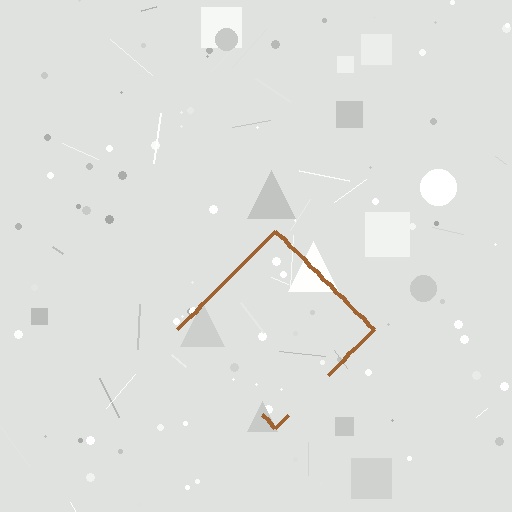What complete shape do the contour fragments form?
The contour fragments form a diamond.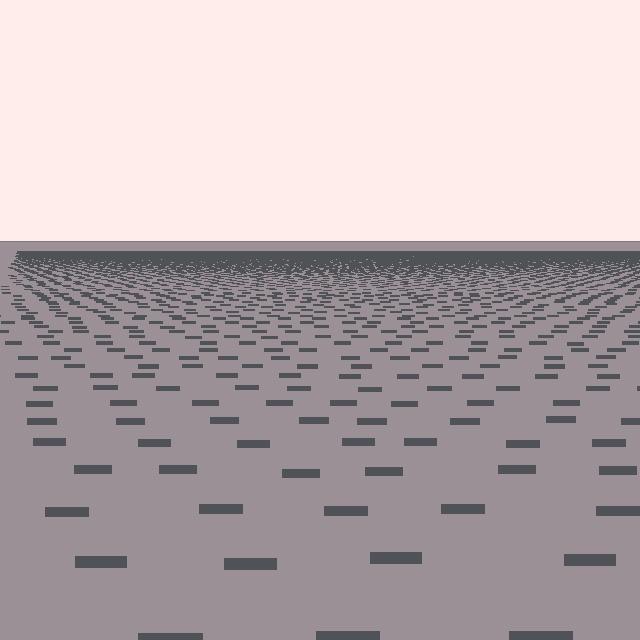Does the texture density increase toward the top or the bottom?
Density increases toward the top.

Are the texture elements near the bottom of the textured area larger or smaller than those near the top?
Larger. Near the bottom, elements are closer to the viewer and appear at a bigger on-screen size.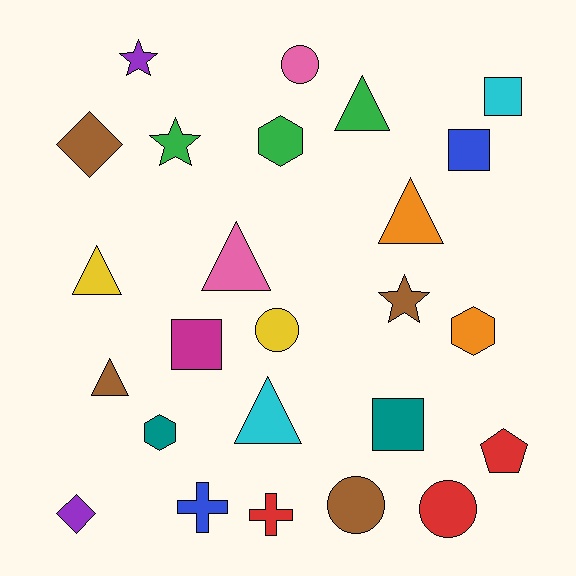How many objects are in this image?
There are 25 objects.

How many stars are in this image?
There are 3 stars.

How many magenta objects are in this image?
There is 1 magenta object.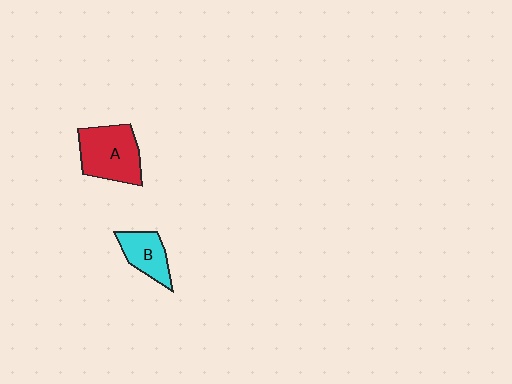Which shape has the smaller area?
Shape B (cyan).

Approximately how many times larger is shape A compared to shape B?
Approximately 1.7 times.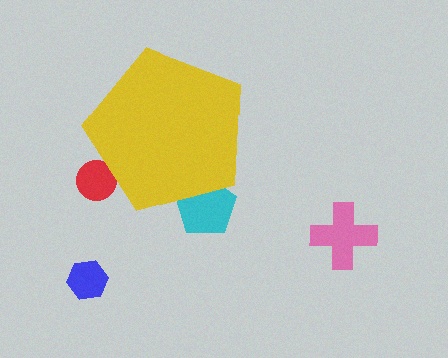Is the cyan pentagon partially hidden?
Yes, the cyan pentagon is partially hidden behind the yellow pentagon.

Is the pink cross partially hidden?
No, the pink cross is fully visible.